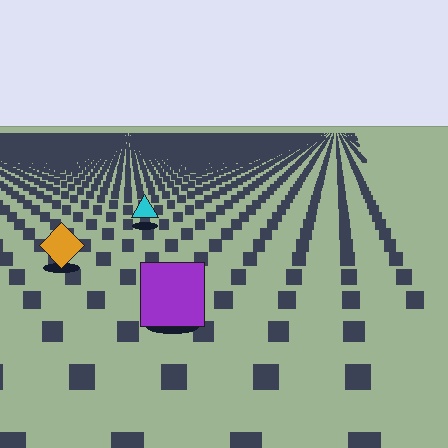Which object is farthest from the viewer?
The cyan triangle is farthest from the viewer. It appears smaller and the ground texture around it is denser.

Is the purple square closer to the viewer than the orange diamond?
Yes. The purple square is closer — you can tell from the texture gradient: the ground texture is coarser near it.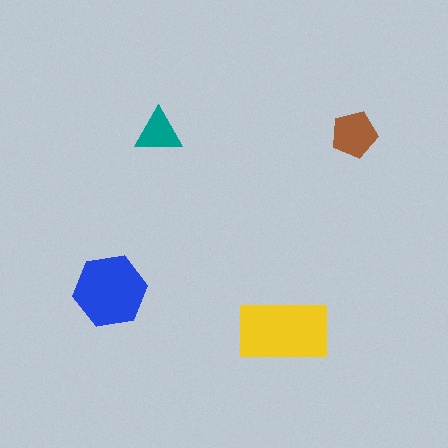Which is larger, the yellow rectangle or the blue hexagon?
The yellow rectangle.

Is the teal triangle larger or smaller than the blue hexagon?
Smaller.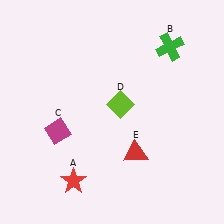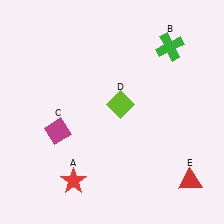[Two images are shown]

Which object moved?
The red triangle (E) moved right.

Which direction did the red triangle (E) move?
The red triangle (E) moved right.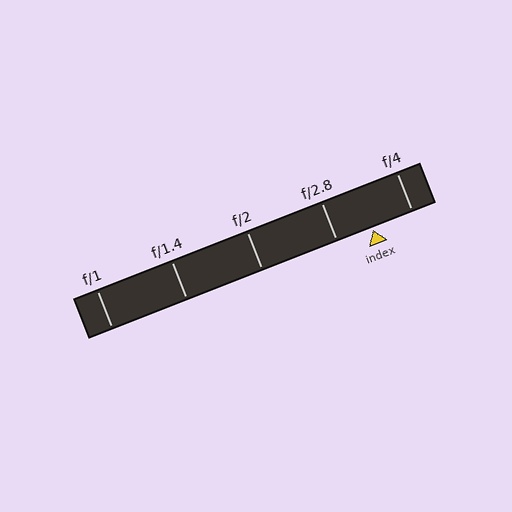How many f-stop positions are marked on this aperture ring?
There are 5 f-stop positions marked.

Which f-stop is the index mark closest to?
The index mark is closest to f/2.8.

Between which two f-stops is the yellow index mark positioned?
The index mark is between f/2.8 and f/4.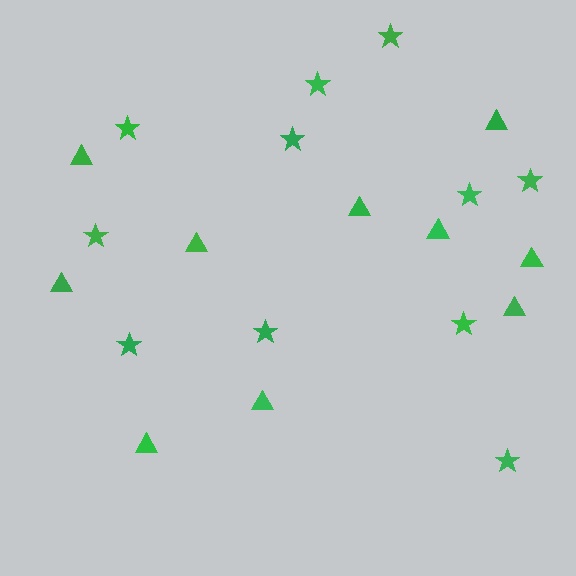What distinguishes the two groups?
There are 2 groups: one group of triangles (10) and one group of stars (11).